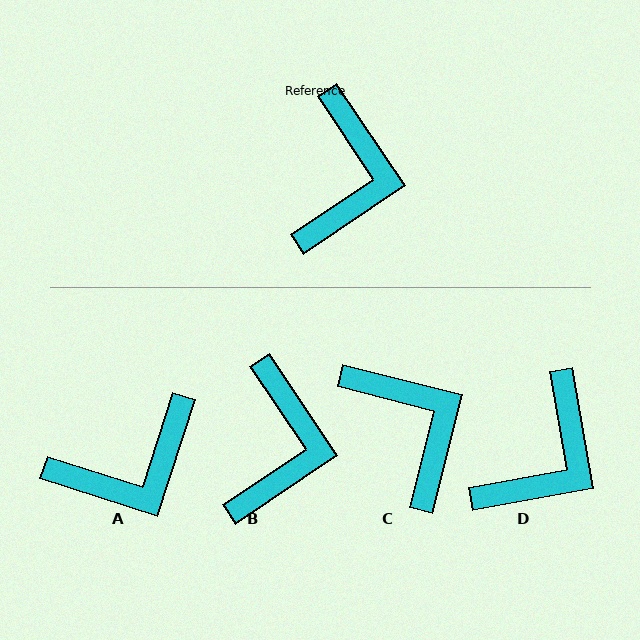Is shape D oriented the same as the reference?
No, it is off by about 24 degrees.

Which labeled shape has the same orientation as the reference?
B.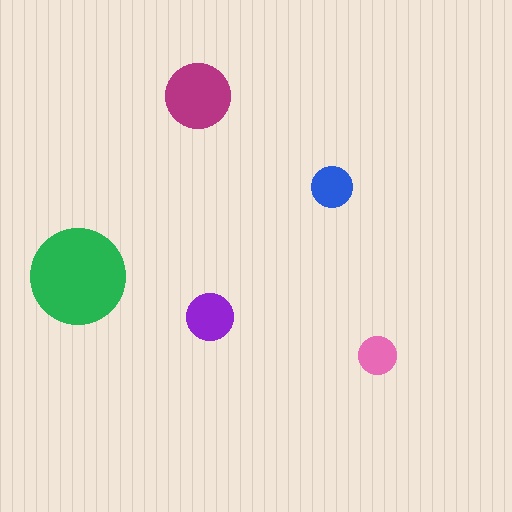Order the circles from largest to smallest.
the green one, the magenta one, the purple one, the blue one, the pink one.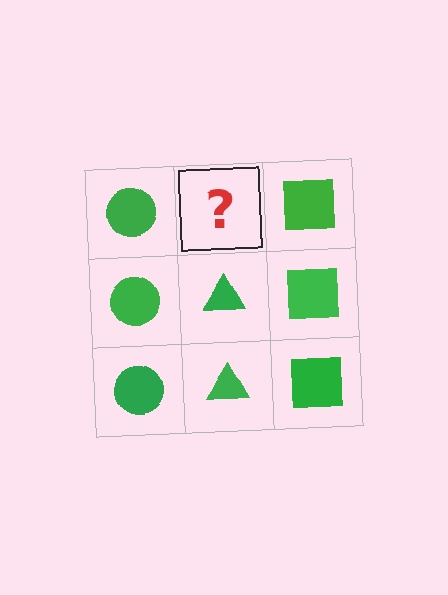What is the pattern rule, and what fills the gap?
The rule is that each column has a consistent shape. The gap should be filled with a green triangle.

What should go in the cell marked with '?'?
The missing cell should contain a green triangle.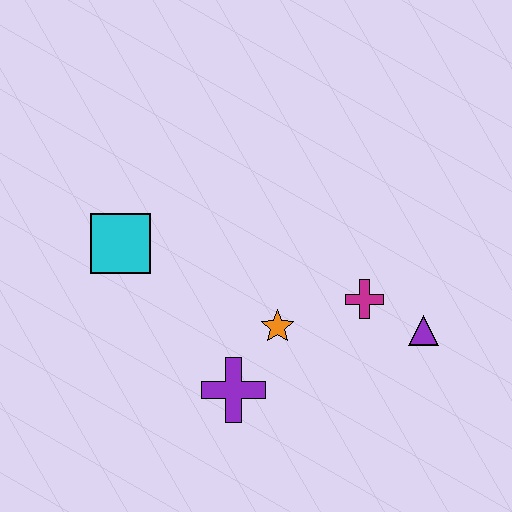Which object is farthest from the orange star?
The cyan square is farthest from the orange star.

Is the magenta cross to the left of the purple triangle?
Yes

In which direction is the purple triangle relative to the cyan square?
The purple triangle is to the right of the cyan square.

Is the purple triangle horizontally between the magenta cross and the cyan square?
No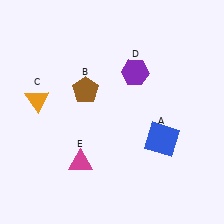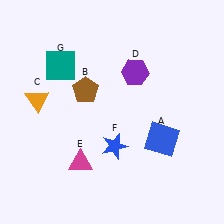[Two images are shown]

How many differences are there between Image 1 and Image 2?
There are 2 differences between the two images.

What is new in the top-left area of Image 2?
A teal square (G) was added in the top-left area of Image 2.